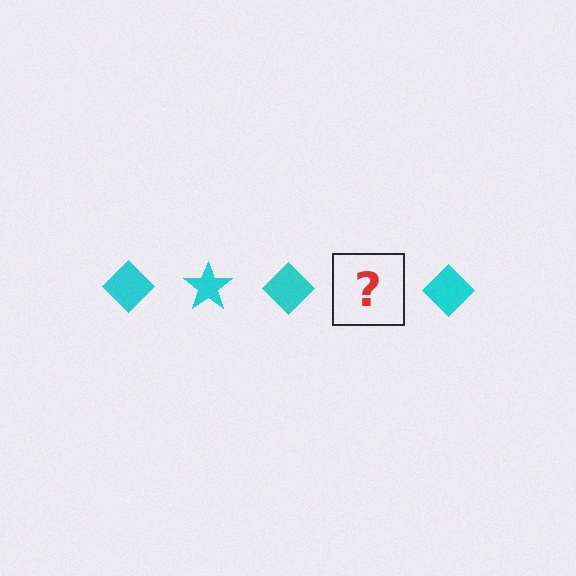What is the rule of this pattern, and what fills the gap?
The rule is that the pattern cycles through diamond, star shapes in cyan. The gap should be filled with a cyan star.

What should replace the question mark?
The question mark should be replaced with a cyan star.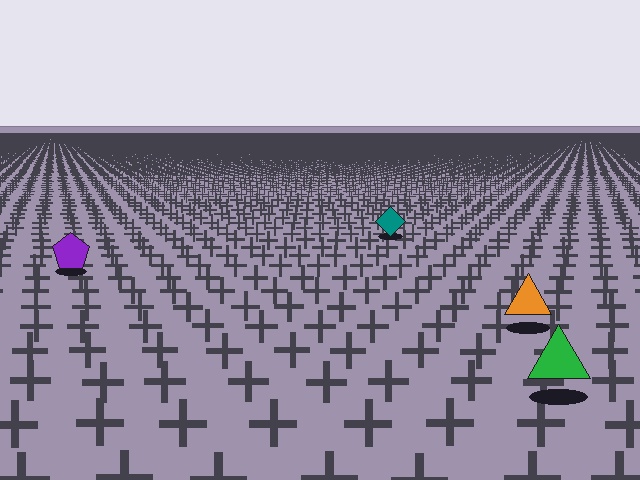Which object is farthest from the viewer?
The teal diamond is farthest from the viewer. It appears smaller and the ground texture around it is denser.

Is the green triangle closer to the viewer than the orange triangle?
Yes. The green triangle is closer — you can tell from the texture gradient: the ground texture is coarser near it.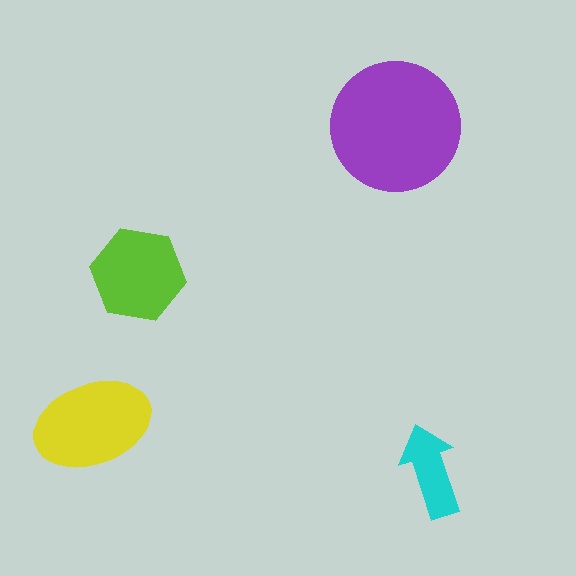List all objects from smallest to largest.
The cyan arrow, the lime hexagon, the yellow ellipse, the purple circle.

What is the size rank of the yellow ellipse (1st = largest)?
2nd.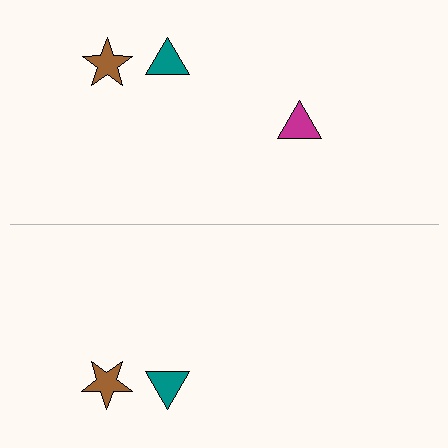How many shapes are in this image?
There are 5 shapes in this image.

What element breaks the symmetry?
A magenta triangle is missing from the bottom side.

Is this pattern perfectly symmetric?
No, the pattern is not perfectly symmetric. A magenta triangle is missing from the bottom side.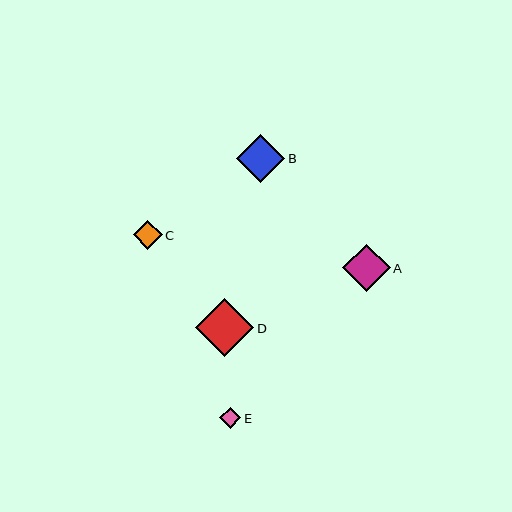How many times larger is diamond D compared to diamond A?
Diamond D is approximately 1.2 times the size of diamond A.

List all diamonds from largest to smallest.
From largest to smallest: D, B, A, C, E.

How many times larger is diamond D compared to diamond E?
Diamond D is approximately 2.7 times the size of diamond E.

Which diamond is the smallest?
Diamond E is the smallest with a size of approximately 21 pixels.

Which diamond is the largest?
Diamond D is the largest with a size of approximately 58 pixels.